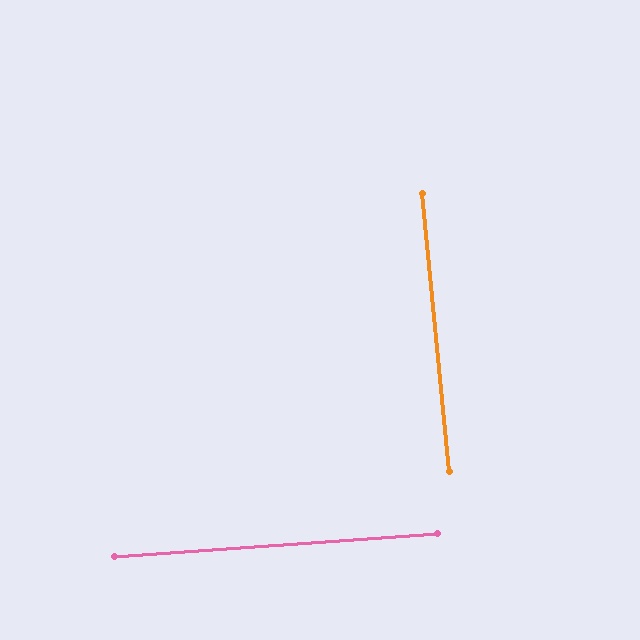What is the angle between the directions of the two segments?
Approximately 88 degrees.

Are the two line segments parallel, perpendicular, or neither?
Perpendicular — they meet at approximately 88°.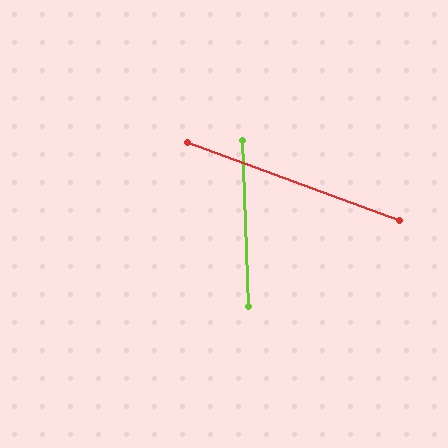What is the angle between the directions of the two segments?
Approximately 68 degrees.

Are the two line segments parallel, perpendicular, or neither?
Neither parallel nor perpendicular — they differ by about 68°.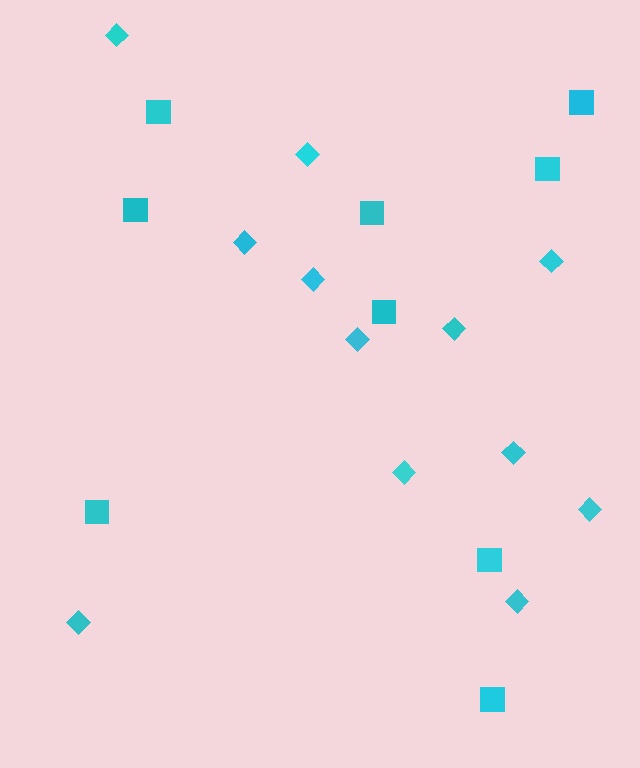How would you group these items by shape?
There are 2 groups: one group of squares (9) and one group of diamonds (12).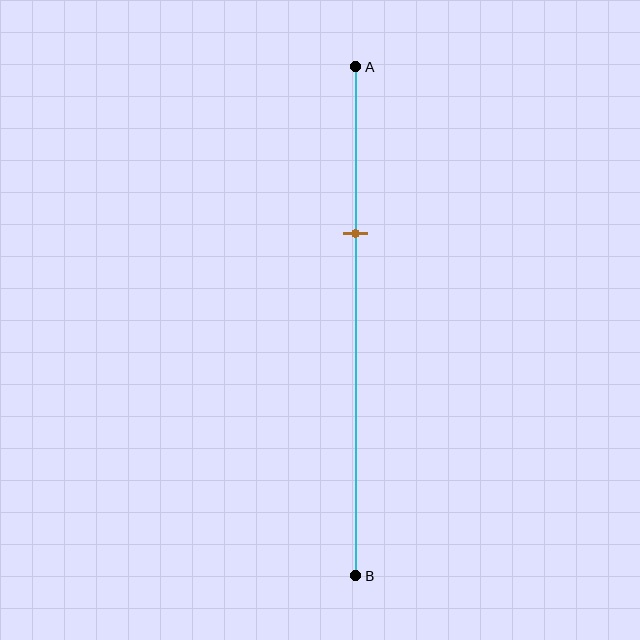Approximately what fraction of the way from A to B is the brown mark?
The brown mark is approximately 35% of the way from A to B.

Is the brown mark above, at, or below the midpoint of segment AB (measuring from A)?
The brown mark is above the midpoint of segment AB.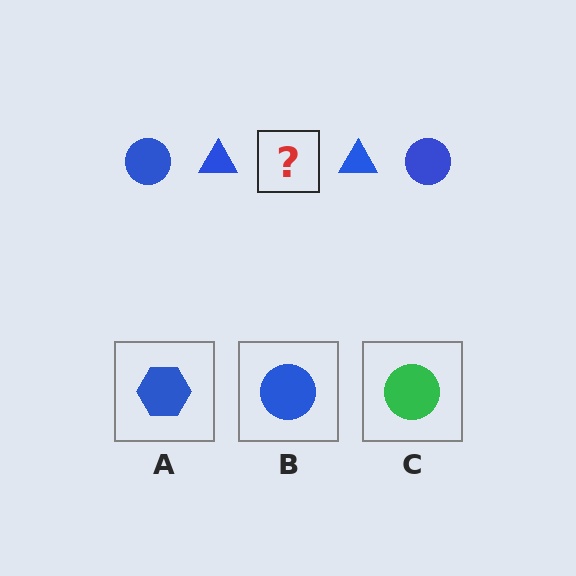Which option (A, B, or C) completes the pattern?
B.